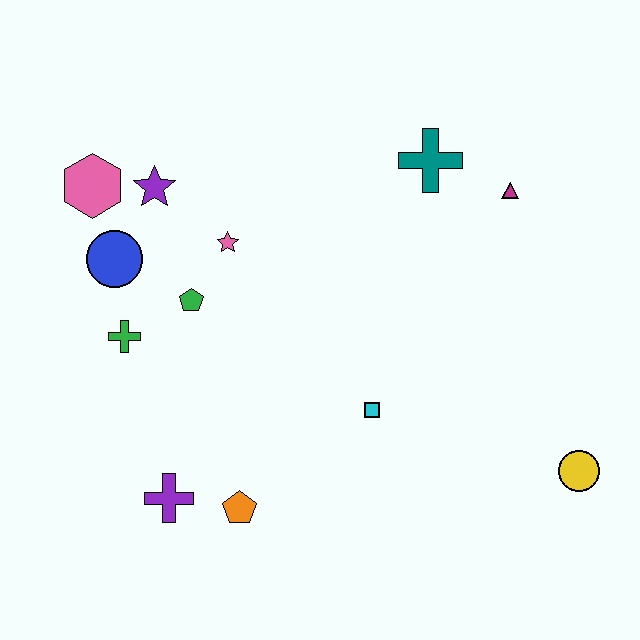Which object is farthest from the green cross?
The yellow circle is farthest from the green cross.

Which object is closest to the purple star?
The pink hexagon is closest to the purple star.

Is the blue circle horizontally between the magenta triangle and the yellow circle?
No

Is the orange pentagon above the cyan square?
No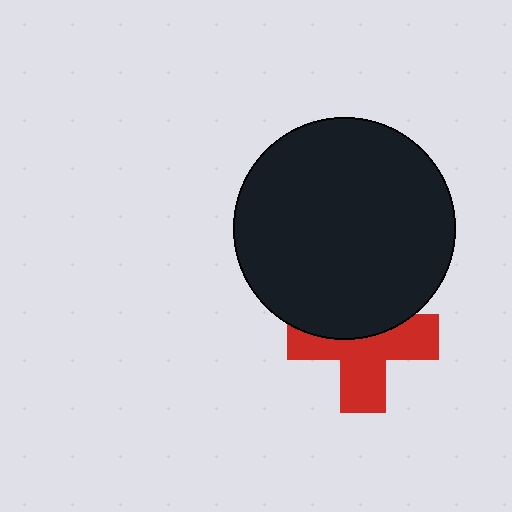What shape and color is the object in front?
The object in front is a black circle.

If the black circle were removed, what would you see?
You would see the complete red cross.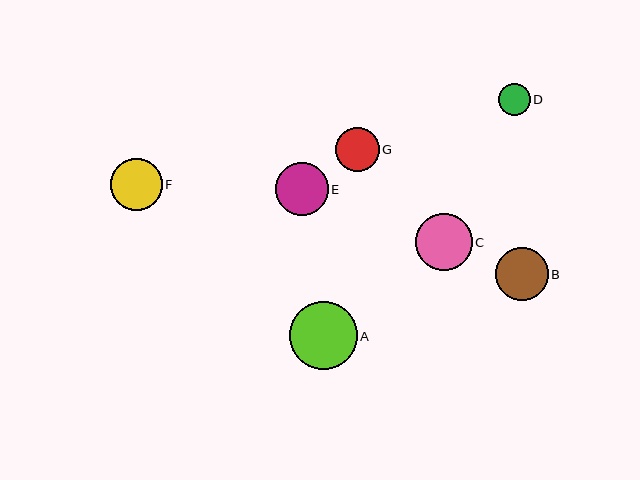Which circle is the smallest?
Circle D is the smallest with a size of approximately 32 pixels.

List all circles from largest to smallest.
From largest to smallest: A, C, E, B, F, G, D.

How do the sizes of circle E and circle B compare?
Circle E and circle B are approximately the same size.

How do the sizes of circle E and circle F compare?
Circle E and circle F are approximately the same size.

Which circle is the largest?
Circle A is the largest with a size of approximately 68 pixels.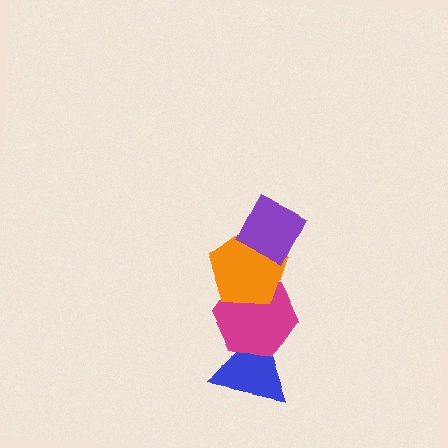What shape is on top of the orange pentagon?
The purple diamond is on top of the orange pentagon.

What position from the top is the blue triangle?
The blue triangle is 4th from the top.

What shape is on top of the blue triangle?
The magenta hexagon is on top of the blue triangle.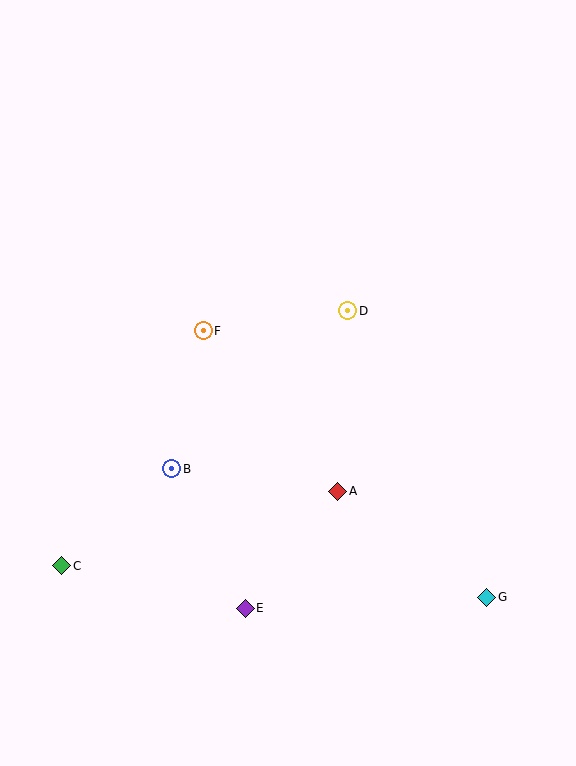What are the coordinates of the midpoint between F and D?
The midpoint between F and D is at (275, 321).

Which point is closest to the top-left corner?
Point F is closest to the top-left corner.